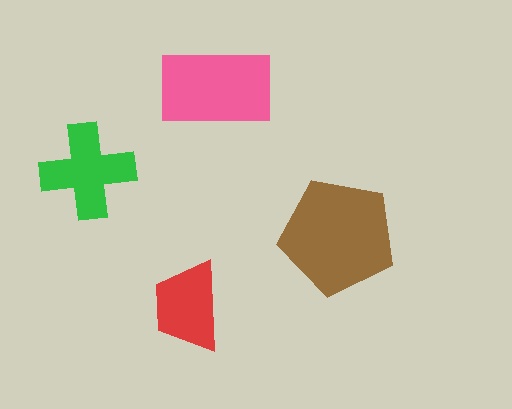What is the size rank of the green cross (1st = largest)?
3rd.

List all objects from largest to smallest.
The brown pentagon, the pink rectangle, the green cross, the red trapezoid.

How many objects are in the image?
There are 4 objects in the image.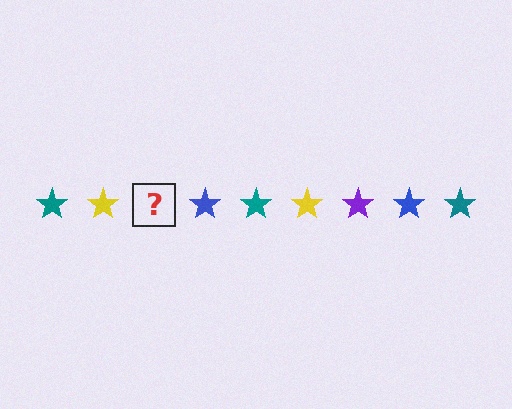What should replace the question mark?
The question mark should be replaced with a purple star.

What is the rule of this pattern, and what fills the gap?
The rule is that the pattern cycles through teal, yellow, purple, blue stars. The gap should be filled with a purple star.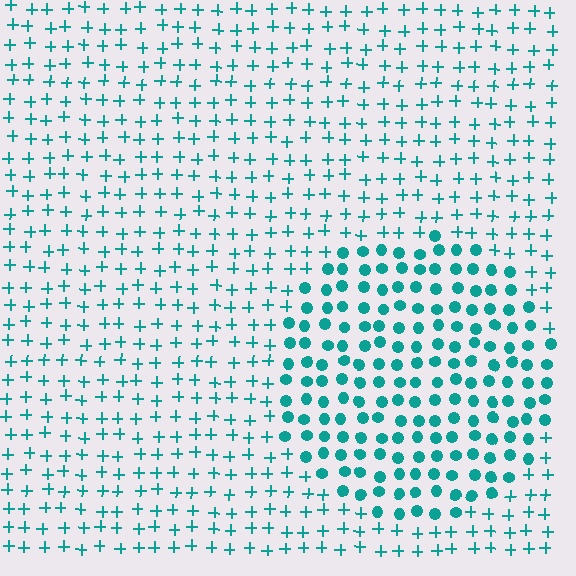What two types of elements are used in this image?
The image uses circles inside the circle region and plus signs outside it.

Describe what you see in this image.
The image is filled with small teal elements arranged in a uniform grid. A circle-shaped region contains circles, while the surrounding area contains plus signs. The boundary is defined purely by the change in element shape.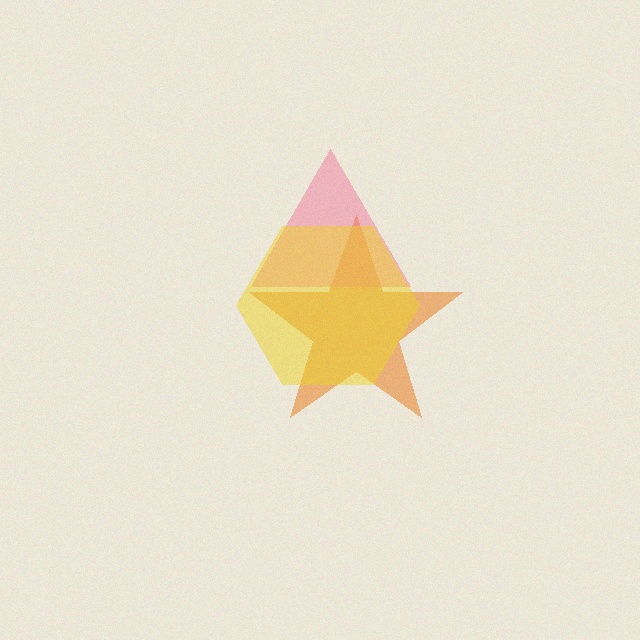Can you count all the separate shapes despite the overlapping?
Yes, there are 3 separate shapes.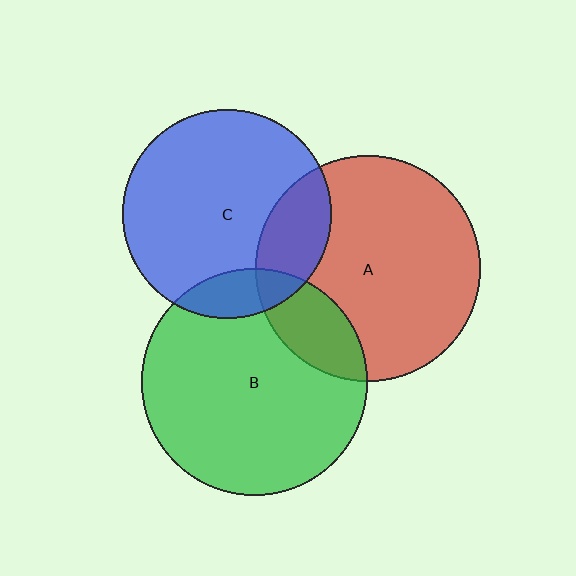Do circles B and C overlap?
Yes.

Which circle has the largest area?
Circle B (green).